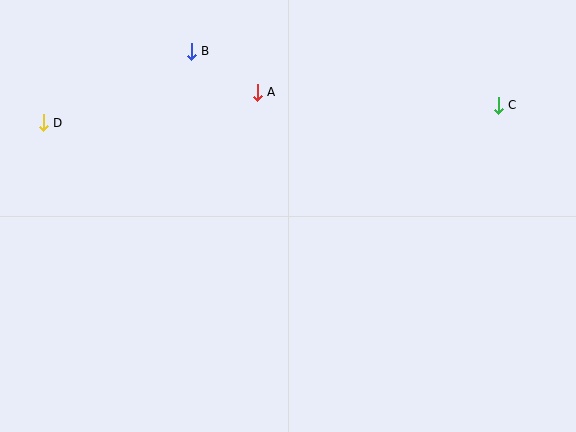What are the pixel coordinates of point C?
Point C is at (498, 105).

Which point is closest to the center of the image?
Point A at (257, 92) is closest to the center.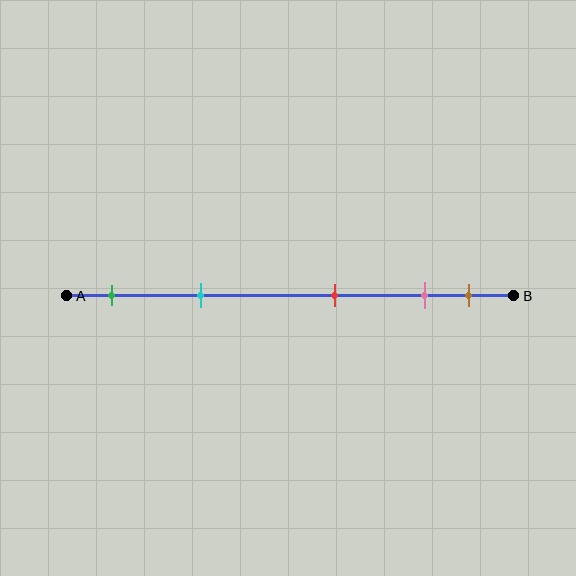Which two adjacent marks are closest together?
The pink and brown marks are the closest adjacent pair.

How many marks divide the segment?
There are 5 marks dividing the segment.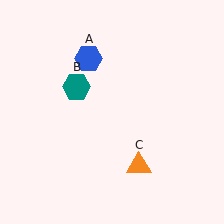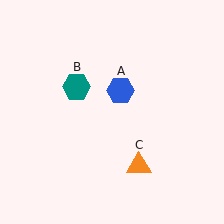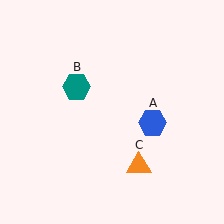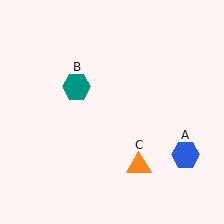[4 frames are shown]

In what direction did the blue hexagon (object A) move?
The blue hexagon (object A) moved down and to the right.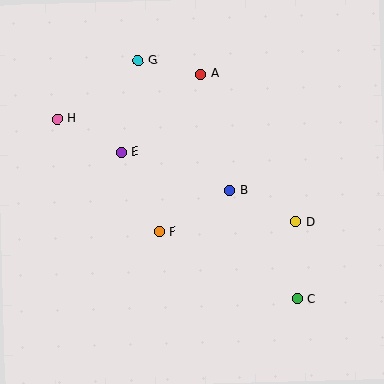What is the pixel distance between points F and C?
The distance between F and C is 154 pixels.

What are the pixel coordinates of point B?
Point B is at (230, 190).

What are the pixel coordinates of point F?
Point F is at (159, 232).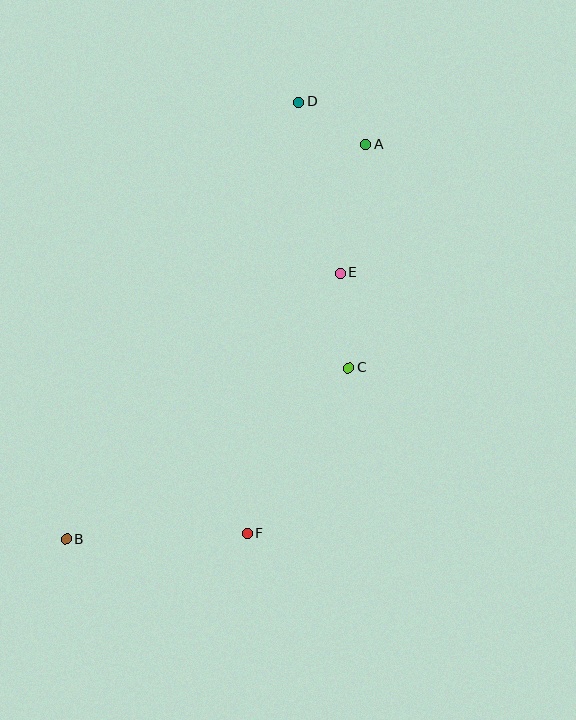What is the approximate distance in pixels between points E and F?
The distance between E and F is approximately 276 pixels.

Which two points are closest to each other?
Points A and D are closest to each other.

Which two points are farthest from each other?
Points A and B are farthest from each other.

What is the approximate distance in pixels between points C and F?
The distance between C and F is approximately 194 pixels.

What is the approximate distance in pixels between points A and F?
The distance between A and F is approximately 407 pixels.